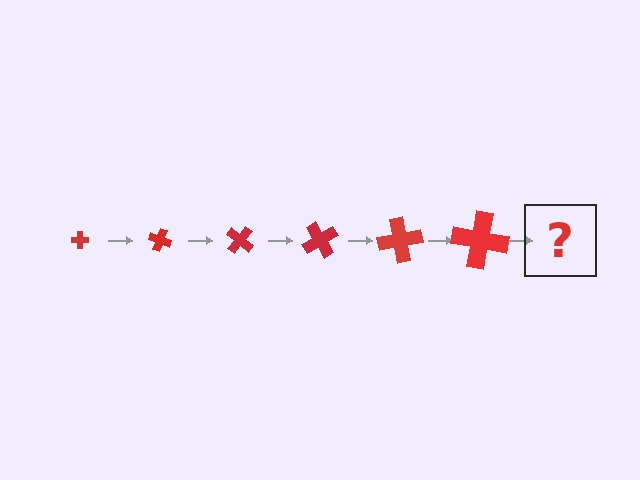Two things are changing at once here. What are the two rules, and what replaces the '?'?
The two rules are that the cross grows larger each step and it rotates 20 degrees each step. The '?' should be a cross, larger than the previous one and rotated 120 degrees from the start.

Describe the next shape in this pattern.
It should be a cross, larger than the previous one and rotated 120 degrees from the start.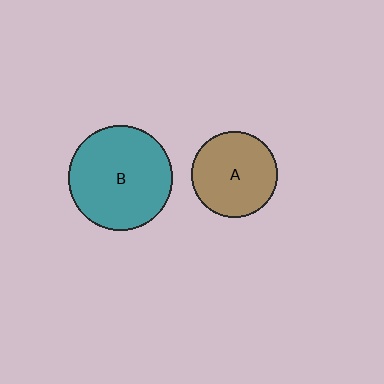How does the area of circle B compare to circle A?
Approximately 1.5 times.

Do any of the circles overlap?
No, none of the circles overlap.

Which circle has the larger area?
Circle B (teal).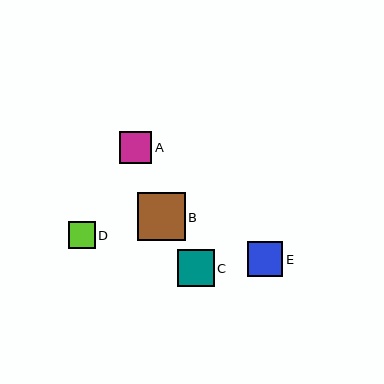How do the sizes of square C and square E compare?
Square C and square E are approximately the same size.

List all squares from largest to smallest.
From largest to smallest: B, C, E, A, D.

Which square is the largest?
Square B is the largest with a size of approximately 48 pixels.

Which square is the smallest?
Square D is the smallest with a size of approximately 27 pixels.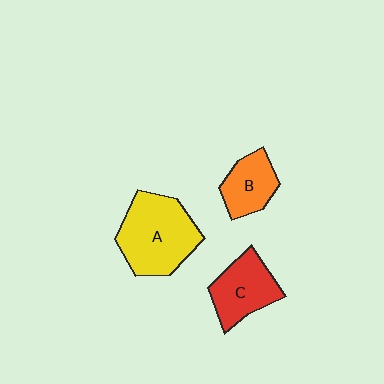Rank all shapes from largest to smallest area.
From largest to smallest: A (yellow), C (red), B (orange).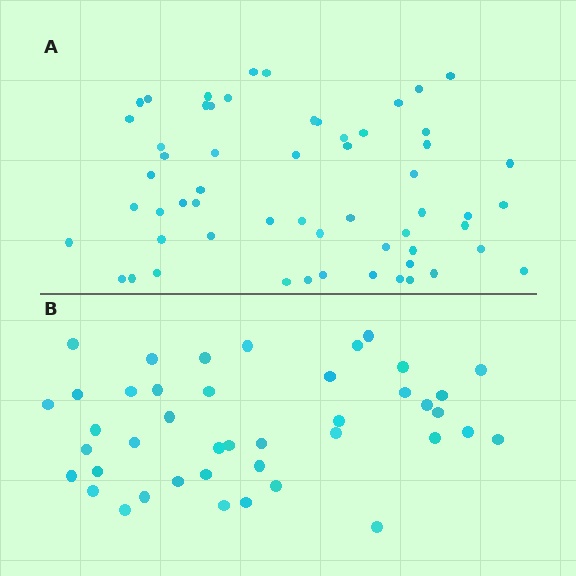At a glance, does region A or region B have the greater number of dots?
Region A (the top region) has more dots.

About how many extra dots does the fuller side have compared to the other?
Region A has approximately 15 more dots than region B.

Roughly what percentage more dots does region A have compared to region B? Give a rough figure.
About 40% more.